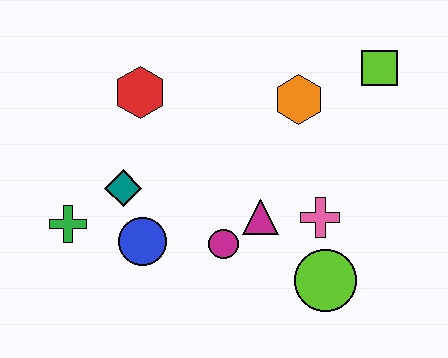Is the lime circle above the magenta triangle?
No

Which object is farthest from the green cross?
The lime square is farthest from the green cross.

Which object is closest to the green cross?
The teal diamond is closest to the green cross.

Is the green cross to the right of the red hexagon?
No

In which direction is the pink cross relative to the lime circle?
The pink cross is above the lime circle.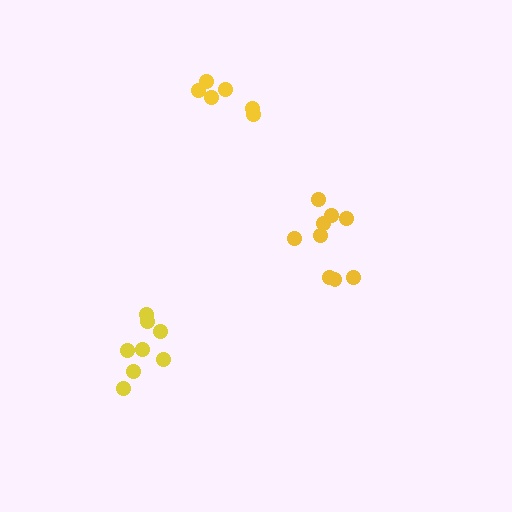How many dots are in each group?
Group 1: 9 dots, Group 2: 8 dots, Group 3: 6 dots (23 total).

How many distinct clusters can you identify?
There are 3 distinct clusters.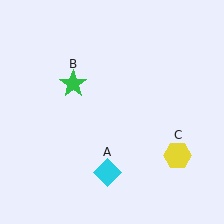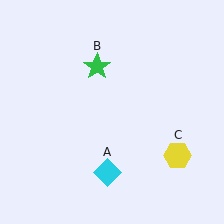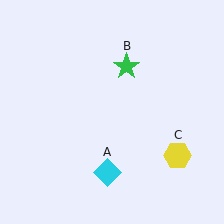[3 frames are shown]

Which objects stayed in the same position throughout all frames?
Cyan diamond (object A) and yellow hexagon (object C) remained stationary.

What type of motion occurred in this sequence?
The green star (object B) rotated clockwise around the center of the scene.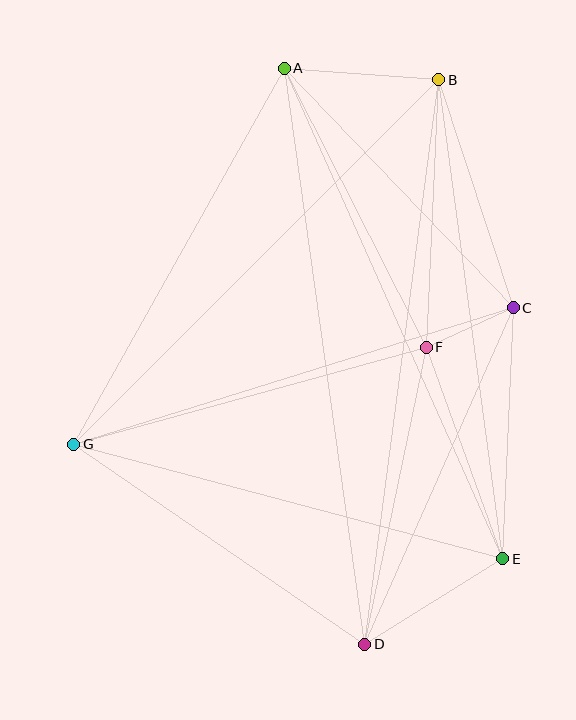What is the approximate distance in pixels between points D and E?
The distance between D and E is approximately 162 pixels.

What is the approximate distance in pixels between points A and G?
The distance between A and G is approximately 431 pixels.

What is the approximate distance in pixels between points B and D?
The distance between B and D is approximately 569 pixels.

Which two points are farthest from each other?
Points A and D are farthest from each other.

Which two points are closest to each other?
Points C and F are closest to each other.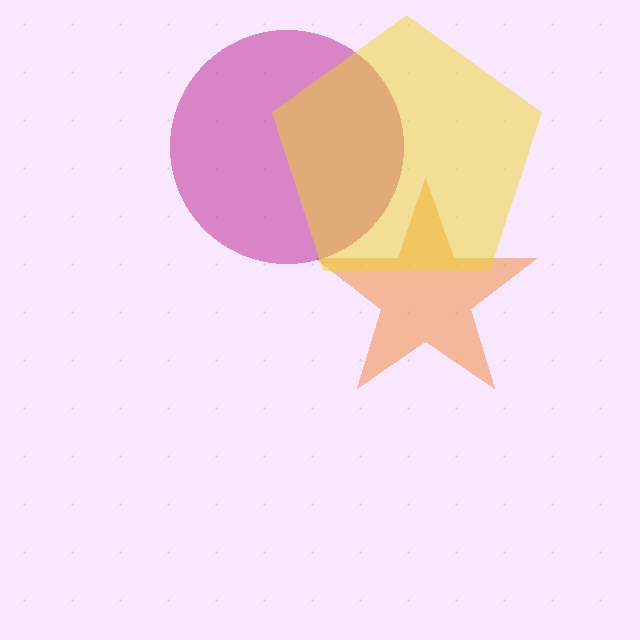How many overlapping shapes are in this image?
There are 3 overlapping shapes in the image.